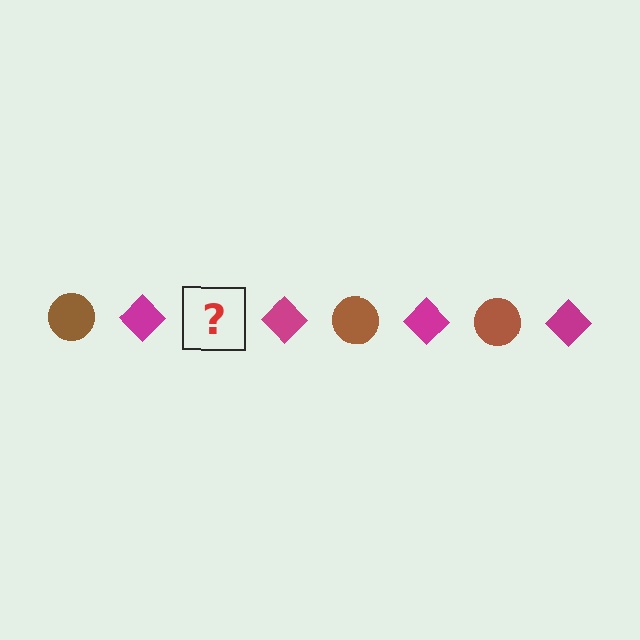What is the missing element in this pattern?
The missing element is a brown circle.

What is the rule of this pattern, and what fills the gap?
The rule is that the pattern alternates between brown circle and magenta diamond. The gap should be filled with a brown circle.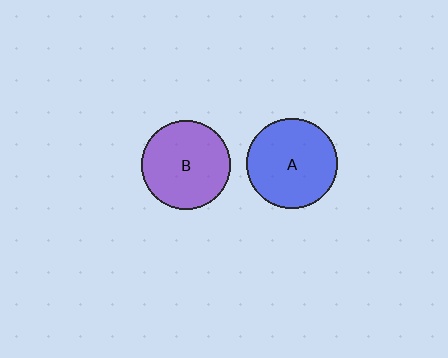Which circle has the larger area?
Circle A (blue).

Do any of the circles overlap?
No, none of the circles overlap.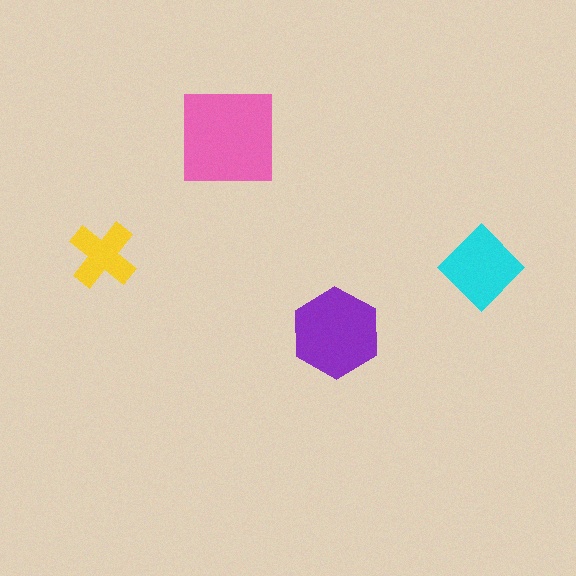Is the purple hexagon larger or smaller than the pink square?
Smaller.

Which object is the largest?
The pink square.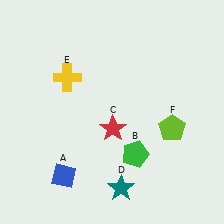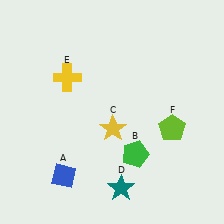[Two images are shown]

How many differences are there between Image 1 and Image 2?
There is 1 difference between the two images.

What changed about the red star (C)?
In Image 1, C is red. In Image 2, it changed to yellow.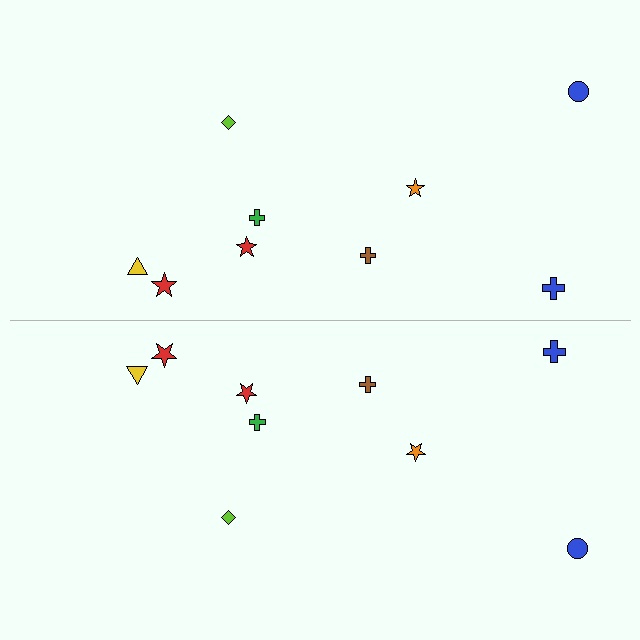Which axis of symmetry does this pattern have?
The pattern has a horizontal axis of symmetry running through the center of the image.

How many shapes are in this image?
There are 18 shapes in this image.